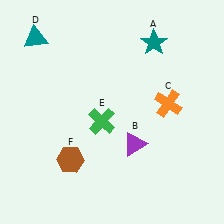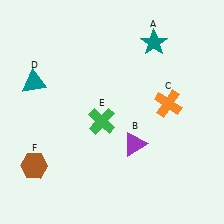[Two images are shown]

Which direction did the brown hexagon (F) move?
The brown hexagon (F) moved left.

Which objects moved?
The objects that moved are: the teal triangle (D), the brown hexagon (F).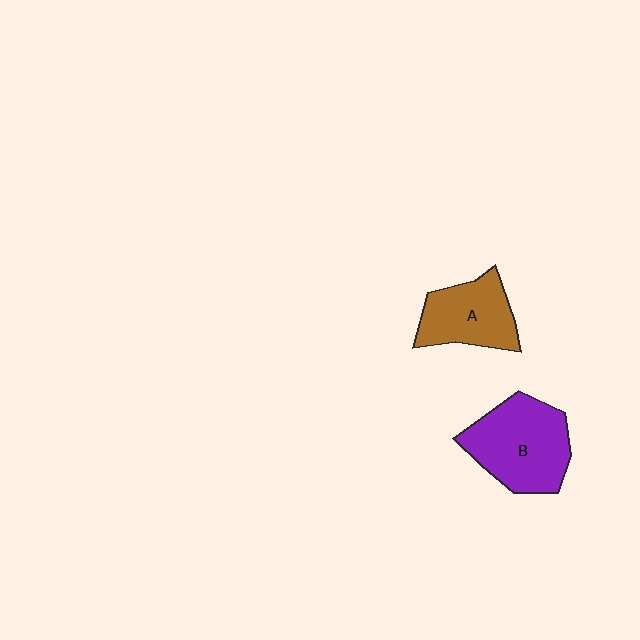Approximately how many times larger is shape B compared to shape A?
Approximately 1.3 times.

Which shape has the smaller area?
Shape A (brown).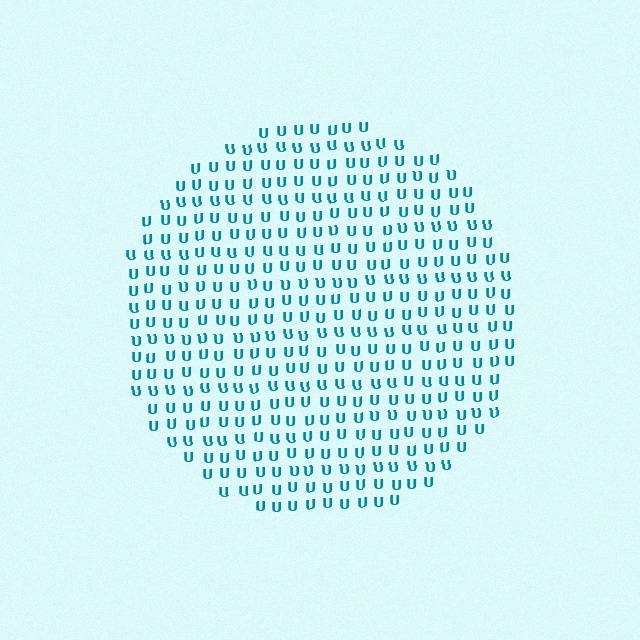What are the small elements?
The small elements are letter U's.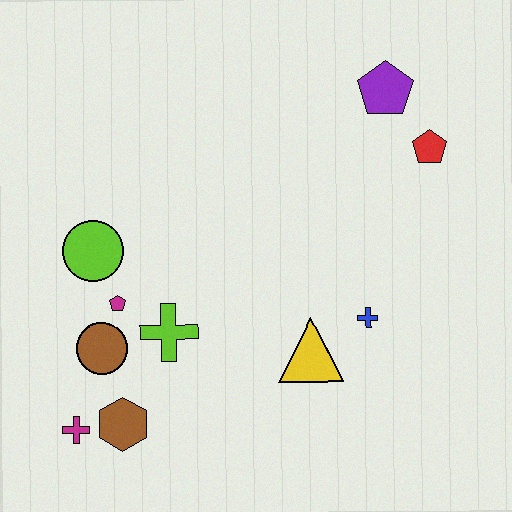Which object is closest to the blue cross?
The yellow triangle is closest to the blue cross.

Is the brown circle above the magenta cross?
Yes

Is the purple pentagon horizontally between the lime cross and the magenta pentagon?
No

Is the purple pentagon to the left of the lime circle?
No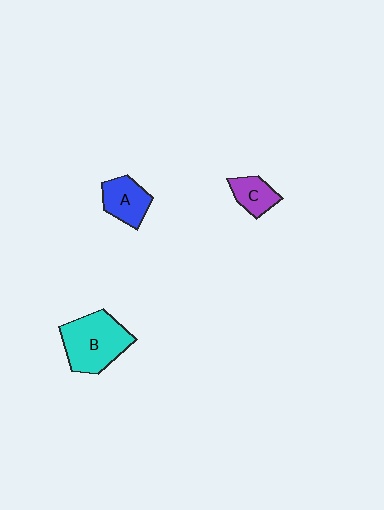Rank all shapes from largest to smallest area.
From largest to smallest: B (cyan), A (blue), C (purple).